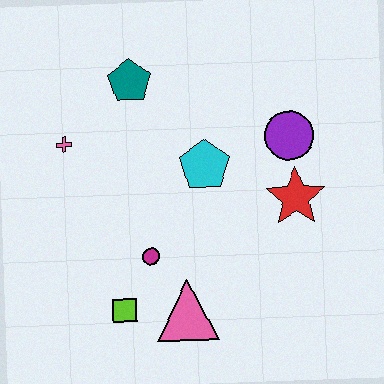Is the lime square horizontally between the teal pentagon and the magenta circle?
No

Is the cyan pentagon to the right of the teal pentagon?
Yes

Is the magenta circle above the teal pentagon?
No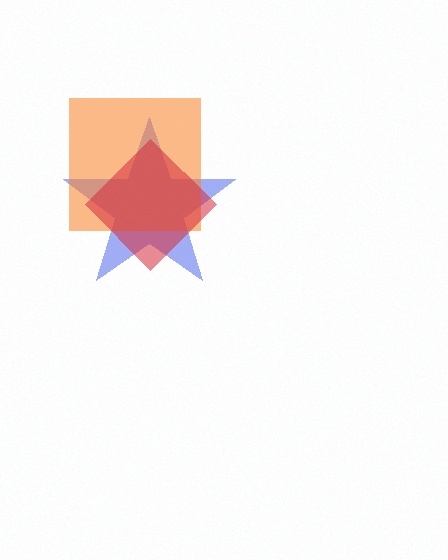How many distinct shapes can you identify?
There are 3 distinct shapes: a blue star, an orange square, a red diamond.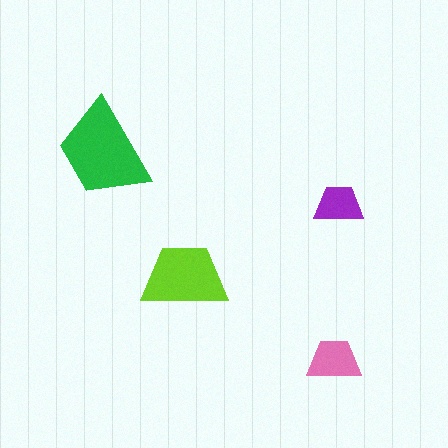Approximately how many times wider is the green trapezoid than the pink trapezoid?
About 2 times wider.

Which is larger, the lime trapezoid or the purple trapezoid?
The lime one.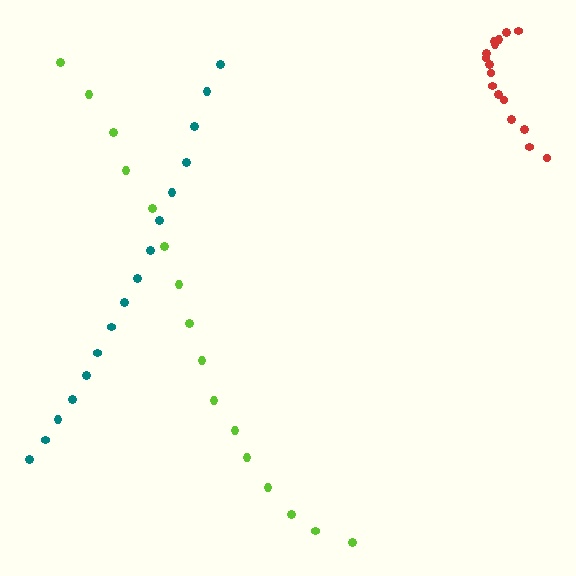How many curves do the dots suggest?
There are 3 distinct paths.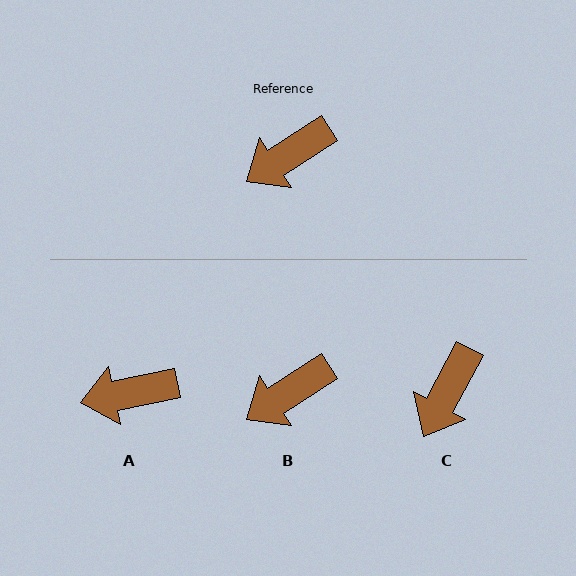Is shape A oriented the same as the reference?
No, it is off by about 21 degrees.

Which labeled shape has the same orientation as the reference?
B.